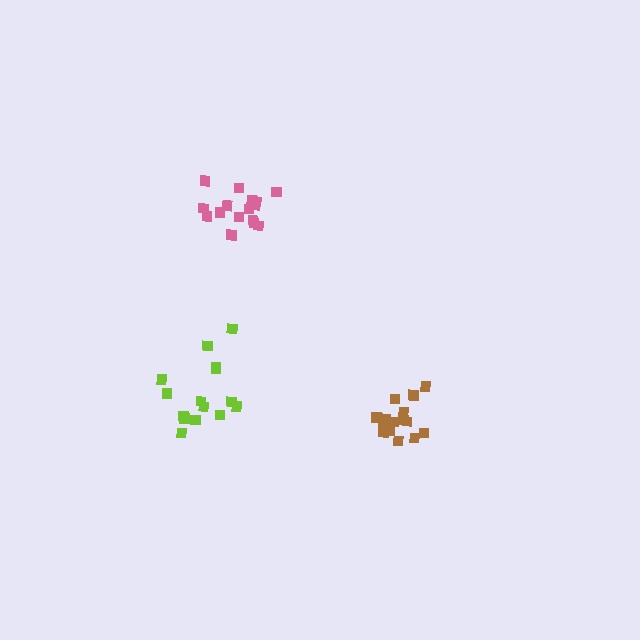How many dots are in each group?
Group 1: 16 dots, Group 2: 15 dots, Group 3: 17 dots (48 total).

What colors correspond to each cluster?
The clusters are colored: brown, lime, pink.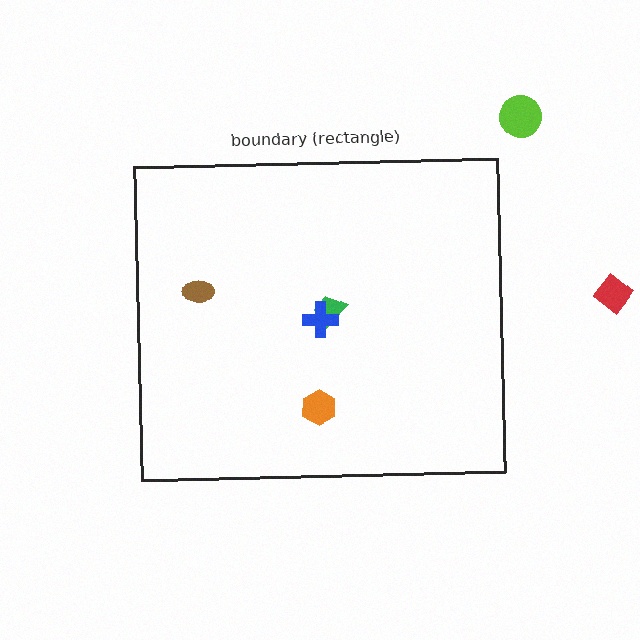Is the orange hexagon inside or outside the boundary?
Inside.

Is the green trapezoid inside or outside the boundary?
Inside.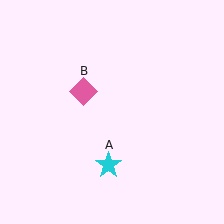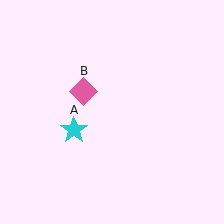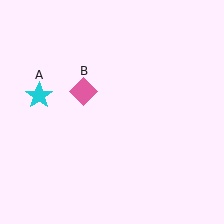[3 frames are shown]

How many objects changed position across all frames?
1 object changed position: cyan star (object A).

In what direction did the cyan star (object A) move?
The cyan star (object A) moved up and to the left.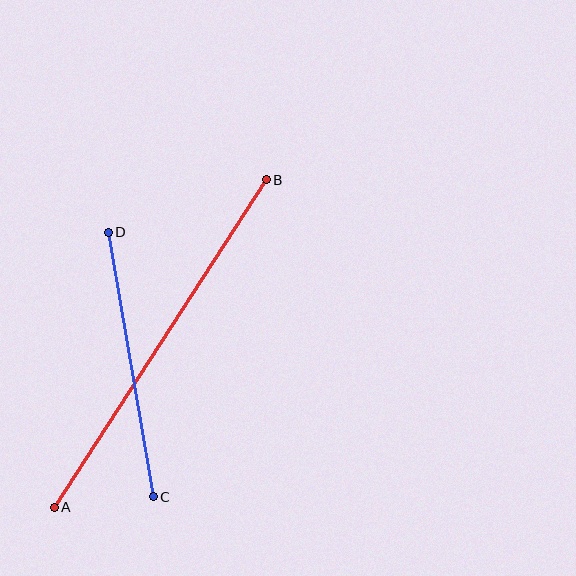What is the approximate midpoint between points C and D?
The midpoint is at approximately (131, 365) pixels.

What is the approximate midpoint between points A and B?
The midpoint is at approximately (160, 344) pixels.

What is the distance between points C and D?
The distance is approximately 268 pixels.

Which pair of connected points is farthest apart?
Points A and B are farthest apart.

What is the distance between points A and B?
The distance is approximately 390 pixels.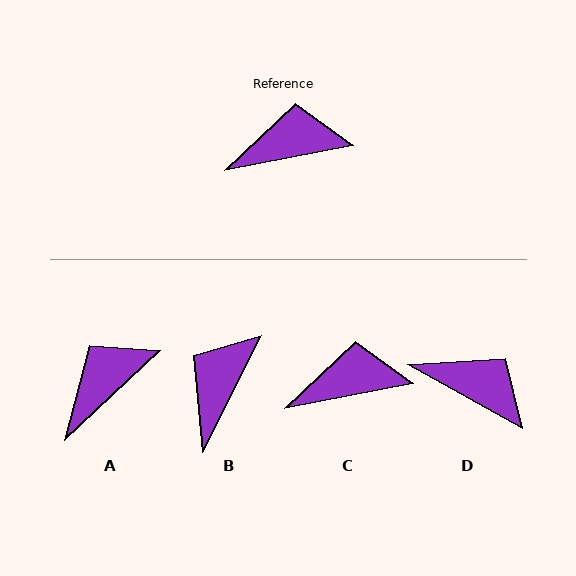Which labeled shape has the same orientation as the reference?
C.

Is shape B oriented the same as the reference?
No, it is off by about 52 degrees.